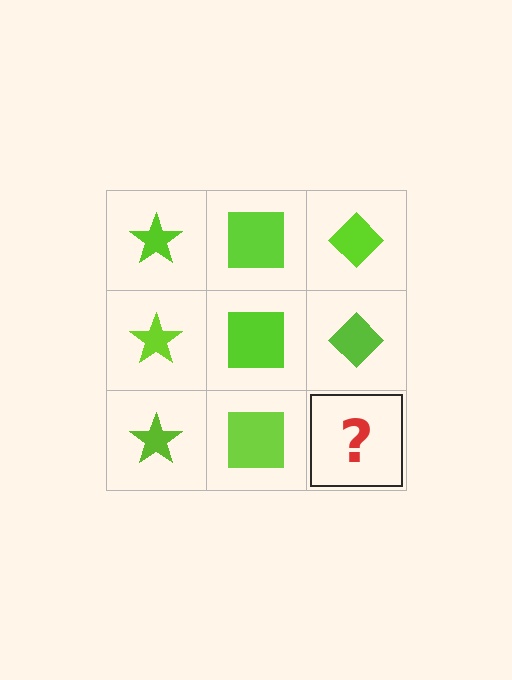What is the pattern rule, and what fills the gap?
The rule is that each column has a consistent shape. The gap should be filled with a lime diamond.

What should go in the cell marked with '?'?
The missing cell should contain a lime diamond.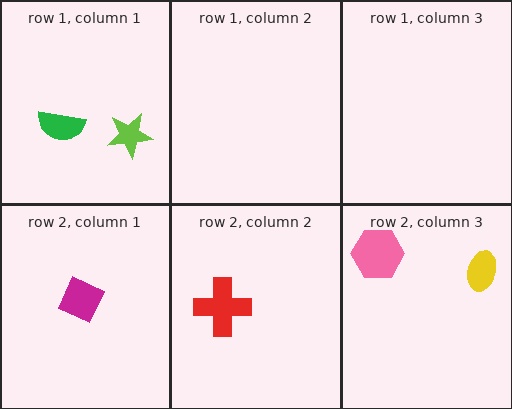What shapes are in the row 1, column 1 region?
The lime star, the green semicircle.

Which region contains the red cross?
The row 2, column 2 region.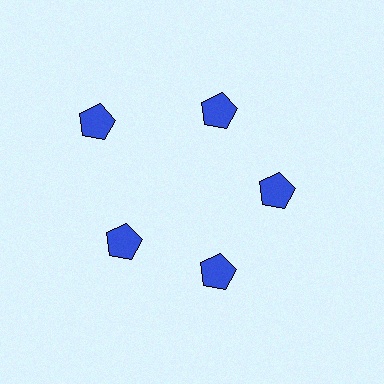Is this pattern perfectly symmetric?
No. The 5 blue pentagons are arranged in a ring, but one element near the 10 o'clock position is pushed outward from the center, breaking the 5-fold rotational symmetry.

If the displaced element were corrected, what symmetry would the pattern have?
It would have 5-fold rotational symmetry — the pattern would map onto itself every 72 degrees.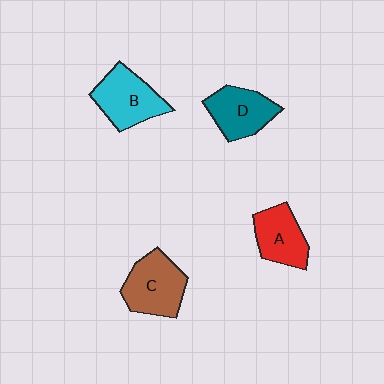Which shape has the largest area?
Shape C (brown).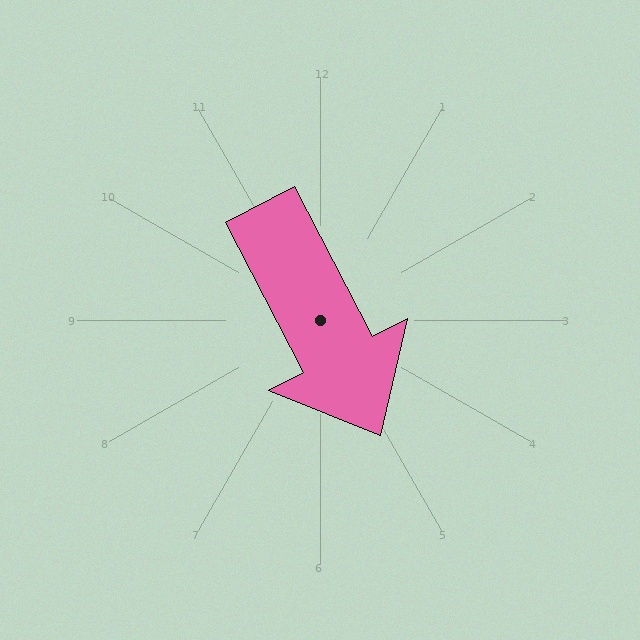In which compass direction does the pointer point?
Southeast.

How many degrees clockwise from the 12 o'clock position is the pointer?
Approximately 153 degrees.